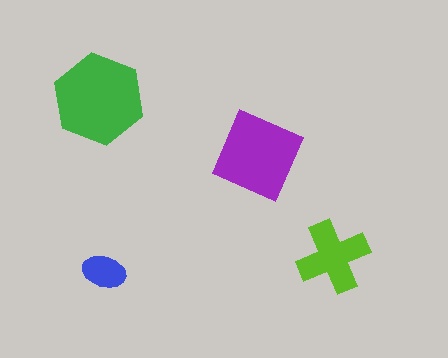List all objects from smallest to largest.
The blue ellipse, the lime cross, the purple diamond, the green hexagon.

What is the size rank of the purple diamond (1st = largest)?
2nd.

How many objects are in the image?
There are 4 objects in the image.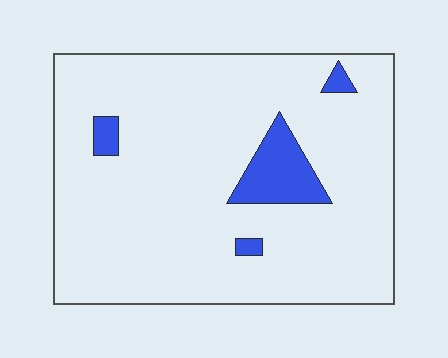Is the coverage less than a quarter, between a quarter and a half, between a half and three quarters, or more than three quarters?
Less than a quarter.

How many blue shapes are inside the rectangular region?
4.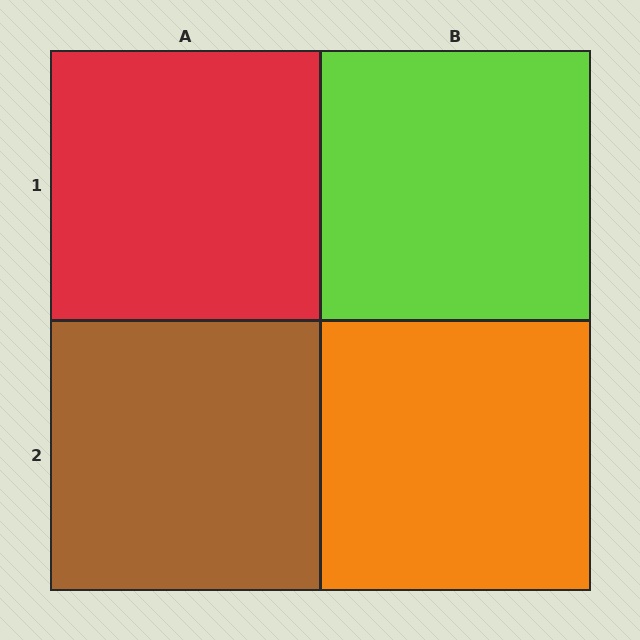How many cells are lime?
1 cell is lime.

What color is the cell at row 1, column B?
Lime.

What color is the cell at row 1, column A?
Red.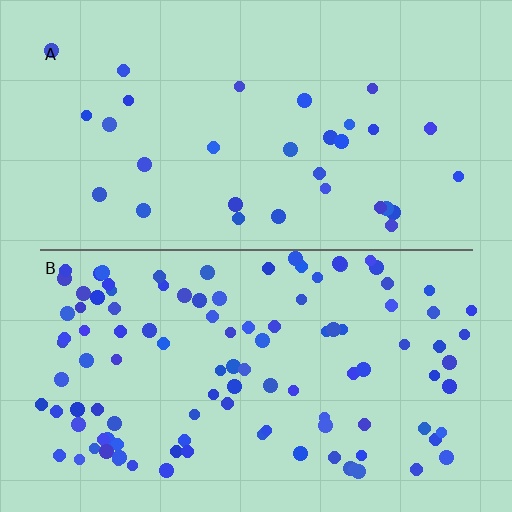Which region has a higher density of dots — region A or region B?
B (the bottom).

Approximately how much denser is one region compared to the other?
Approximately 3.3× — region B over region A.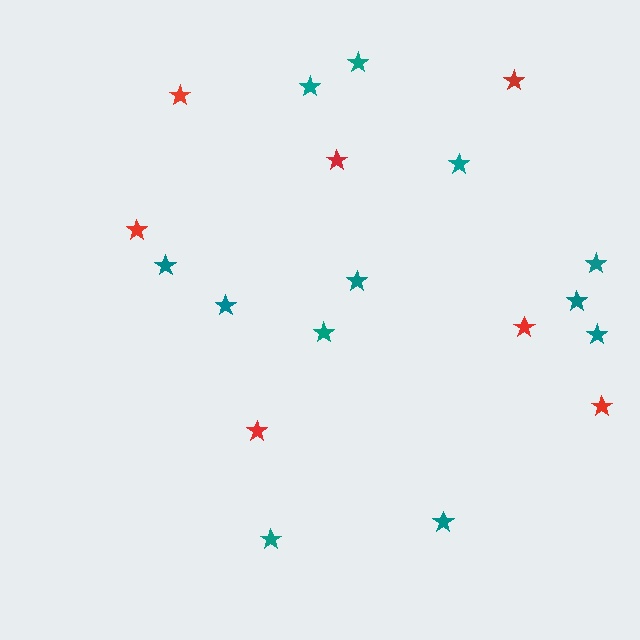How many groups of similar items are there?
There are 2 groups: one group of teal stars (12) and one group of red stars (7).